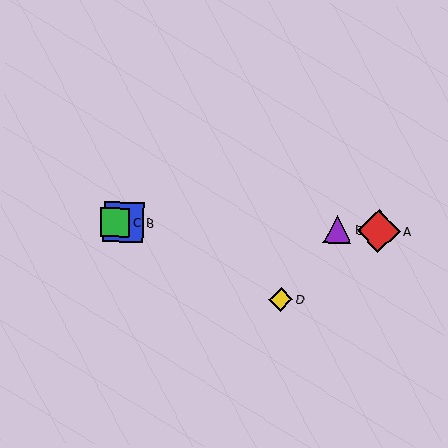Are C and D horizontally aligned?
No, C is at y≈222 and D is at y≈299.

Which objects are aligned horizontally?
Objects A, B, C, E are aligned horizontally.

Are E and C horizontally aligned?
Yes, both are at y≈229.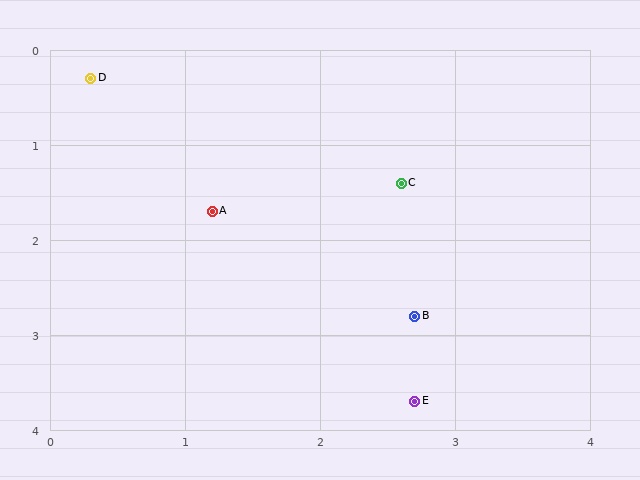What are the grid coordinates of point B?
Point B is at approximately (2.7, 2.8).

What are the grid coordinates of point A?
Point A is at approximately (1.2, 1.7).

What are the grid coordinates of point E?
Point E is at approximately (2.7, 3.7).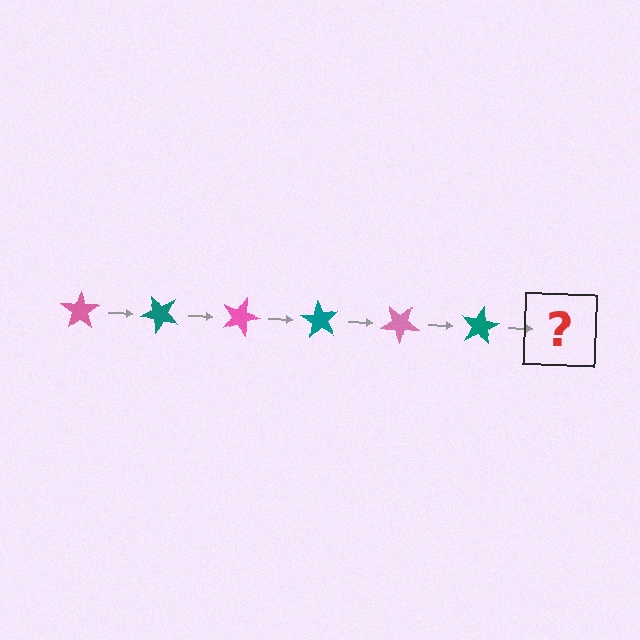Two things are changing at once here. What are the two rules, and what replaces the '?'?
The two rules are that it rotates 45 degrees each step and the color cycles through pink and teal. The '?' should be a pink star, rotated 270 degrees from the start.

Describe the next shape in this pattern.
It should be a pink star, rotated 270 degrees from the start.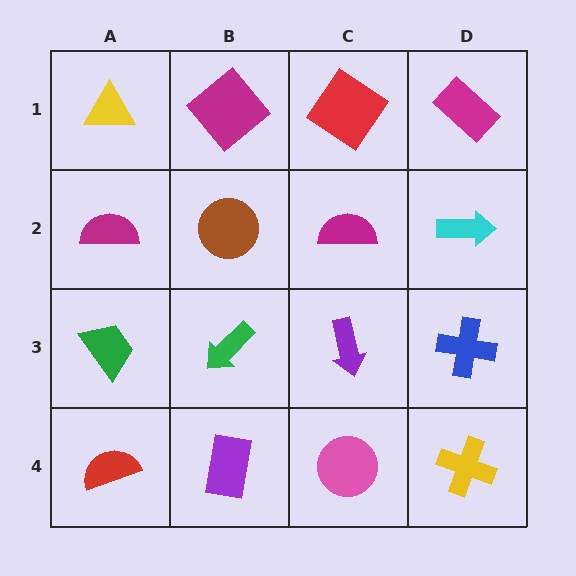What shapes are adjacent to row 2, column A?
A yellow triangle (row 1, column A), a green trapezoid (row 3, column A), a brown circle (row 2, column B).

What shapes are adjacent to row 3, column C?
A magenta semicircle (row 2, column C), a pink circle (row 4, column C), a green arrow (row 3, column B), a blue cross (row 3, column D).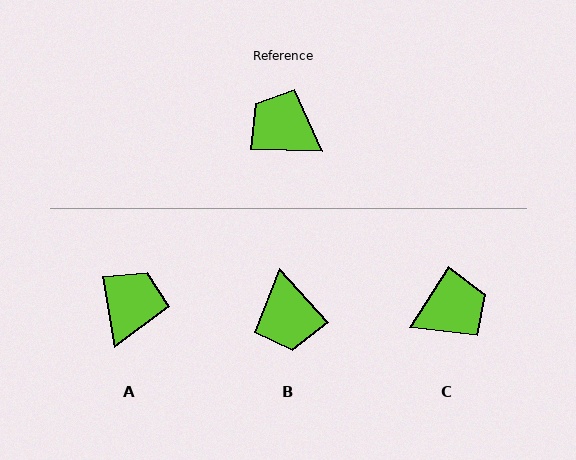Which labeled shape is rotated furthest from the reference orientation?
B, about 134 degrees away.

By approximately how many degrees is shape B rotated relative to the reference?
Approximately 134 degrees counter-clockwise.